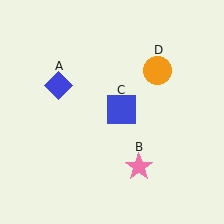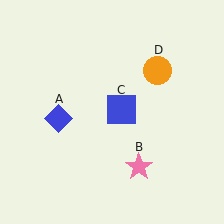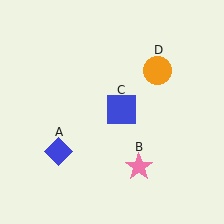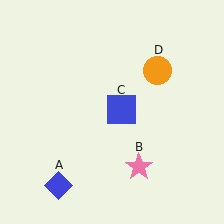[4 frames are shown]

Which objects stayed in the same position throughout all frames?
Pink star (object B) and blue square (object C) and orange circle (object D) remained stationary.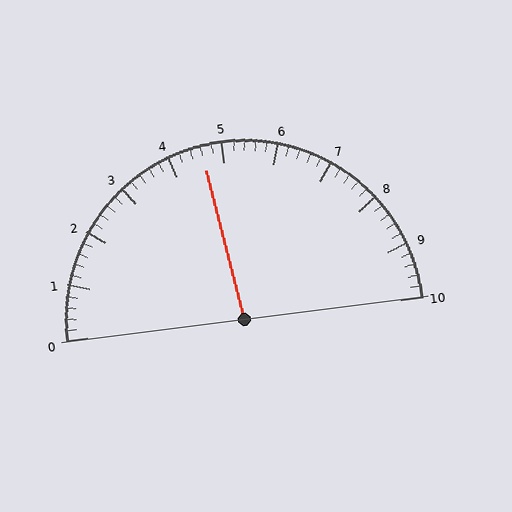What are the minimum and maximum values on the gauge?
The gauge ranges from 0 to 10.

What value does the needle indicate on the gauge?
The needle indicates approximately 4.6.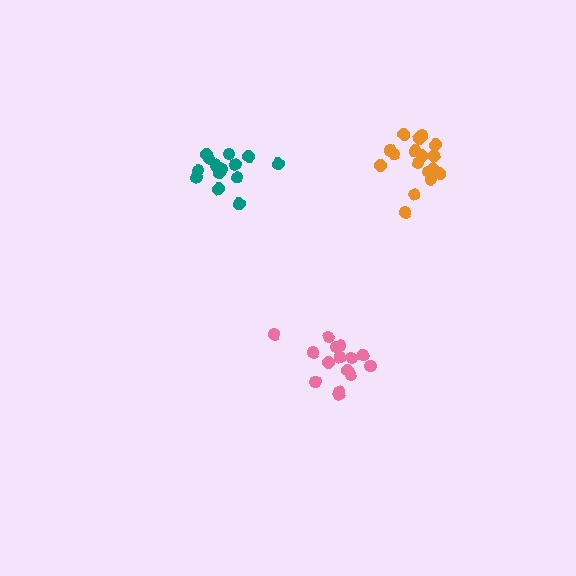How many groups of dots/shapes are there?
There are 3 groups.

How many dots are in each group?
Group 1: 17 dots, Group 2: 14 dots, Group 3: 15 dots (46 total).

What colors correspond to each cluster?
The clusters are colored: orange, teal, pink.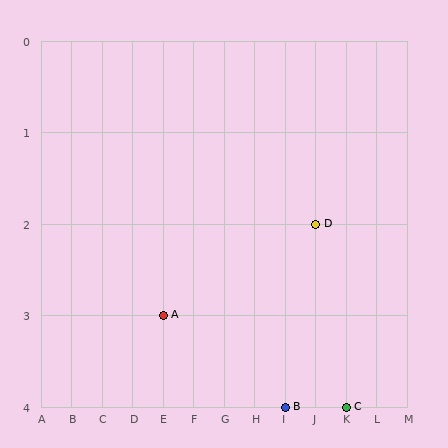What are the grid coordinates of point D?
Point D is at grid coordinates (J, 2).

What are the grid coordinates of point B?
Point B is at grid coordinates (I, 4).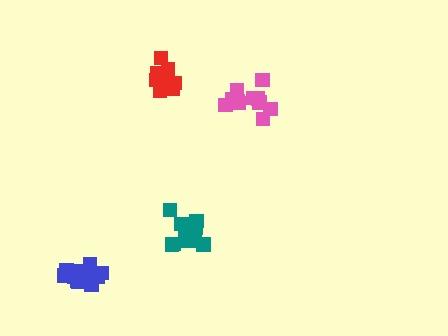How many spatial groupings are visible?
There are 4 spatial groupings.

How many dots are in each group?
Group 1: 15 dots, Group 2: 12 dots, Group 3: 10 dots, Group 4: 13 dots (50 total).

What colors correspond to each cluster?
The clusters are colored: blue, pink, red, teal.